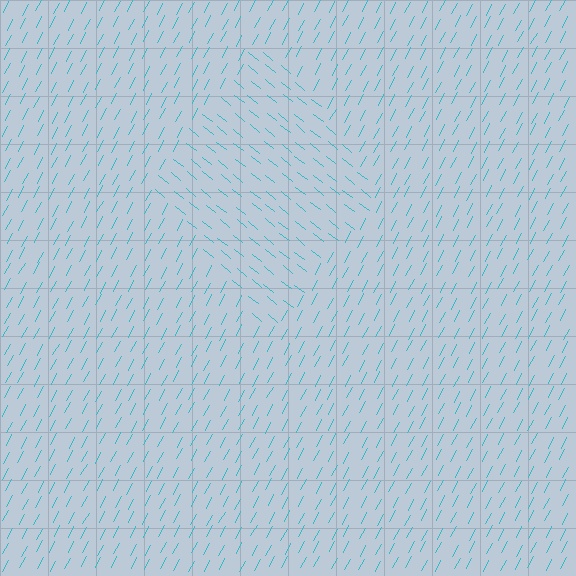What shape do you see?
I see a diamond.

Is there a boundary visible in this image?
Yes, there is a texture boundary formed by a change in line orientation.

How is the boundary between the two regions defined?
The boundary is defined purely by a change in line orientation (approximately 79 degrees difference). All lines are the same color and thickness.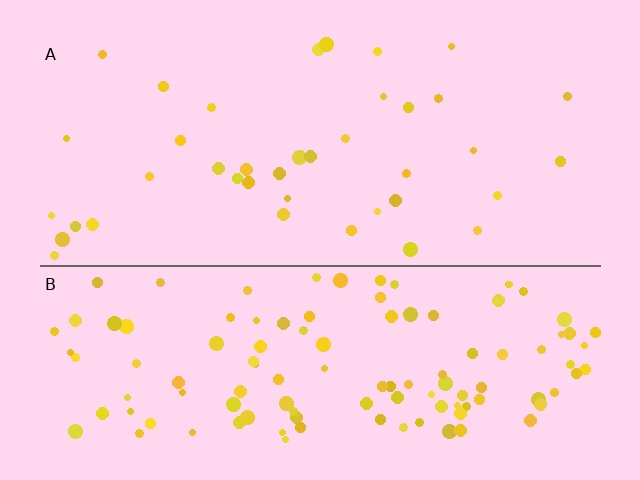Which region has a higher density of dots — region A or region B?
B (the bottom).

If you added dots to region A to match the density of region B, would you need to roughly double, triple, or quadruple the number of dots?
Approximately triple.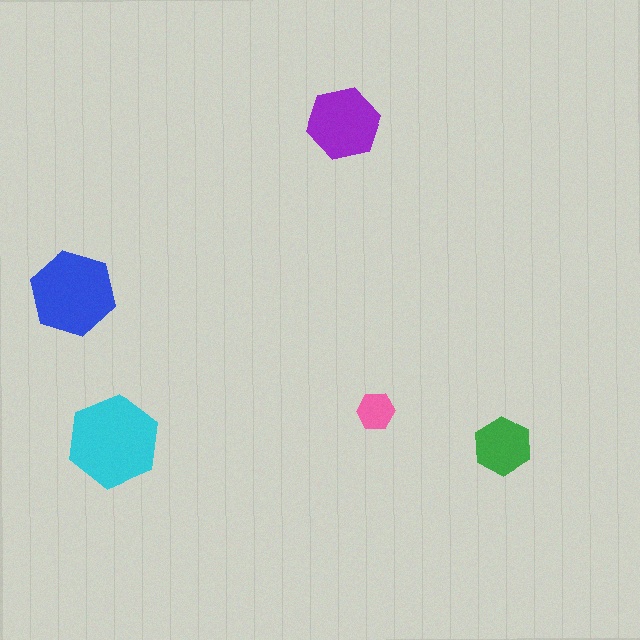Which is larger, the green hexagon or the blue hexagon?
The blue one.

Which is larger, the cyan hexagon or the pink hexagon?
The cyan one.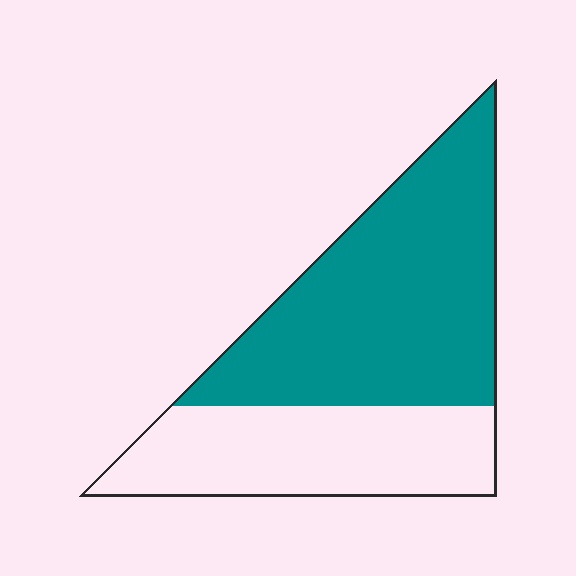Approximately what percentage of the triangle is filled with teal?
Approximately 60%.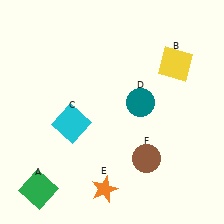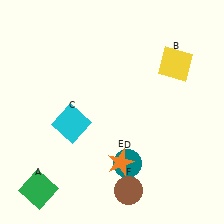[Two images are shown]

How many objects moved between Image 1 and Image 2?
3 objects moved between the two images.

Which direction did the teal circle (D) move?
The teal circle (D) moved down.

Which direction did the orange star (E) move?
The orange star (E) moved up.